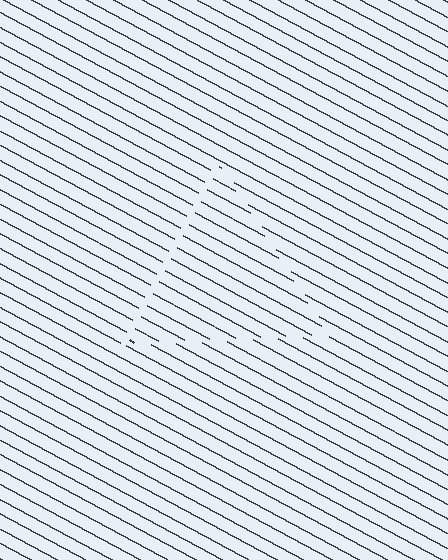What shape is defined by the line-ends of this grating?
An illusory triangle. The interior of the shape contains the same grating, shifted by half a period — the contour is defined by the phase discontinuity where line-ends from the inner and outer gratings abut.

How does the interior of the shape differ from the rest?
The interior of the shape contains the same grating, shifted by half a period — the contour is defined by the phase discontinuity where line-ends from the inner and outer gratings abut.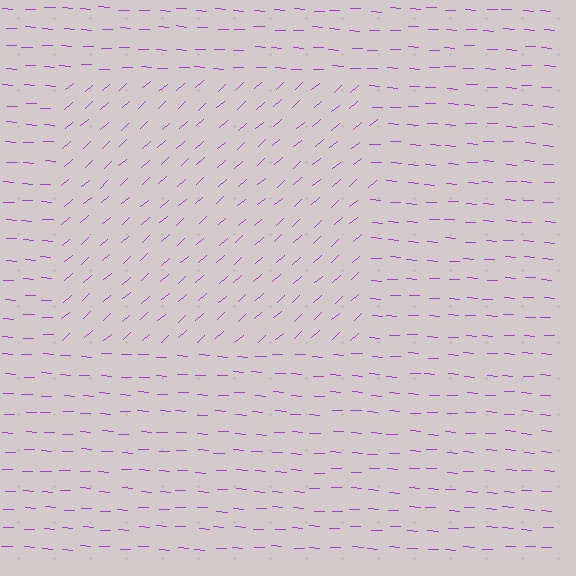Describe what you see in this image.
The image is filled with small purple line segments. A rectangle region in the image has lines oriented differently from the surrounding lines, creating a visible texture boundary.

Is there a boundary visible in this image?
Yes, there is a texture boundary formed by a change in line orientation.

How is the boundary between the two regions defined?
The boundary is defined purely by a change in line orientation (approximately 45 degrees difference). All lines are the same color and thickness.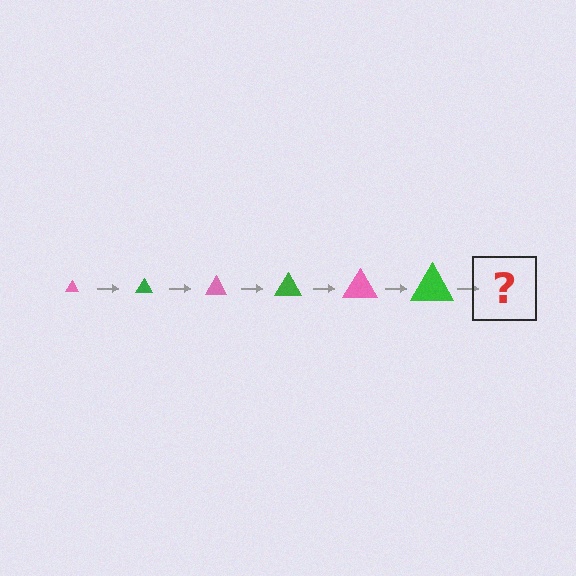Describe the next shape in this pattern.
It should be a pink triangle, larger than the previous one.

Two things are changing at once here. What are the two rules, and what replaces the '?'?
The two rules are that the triangle grows larger each step and the color cycles through pink and green. The '?' should be a pink triangle, larger than the previous one.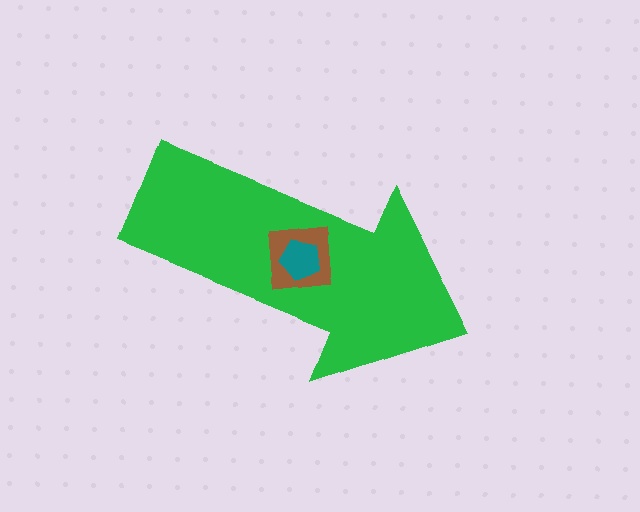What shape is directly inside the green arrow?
The brown square.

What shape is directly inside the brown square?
The teal pentagon.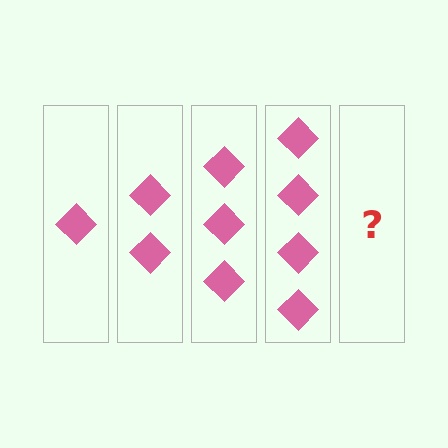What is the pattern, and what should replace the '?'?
The pattern is that each step adds one more diamond. The '?' should be 5 diamonds.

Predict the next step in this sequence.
The next step is 5 diamonds.